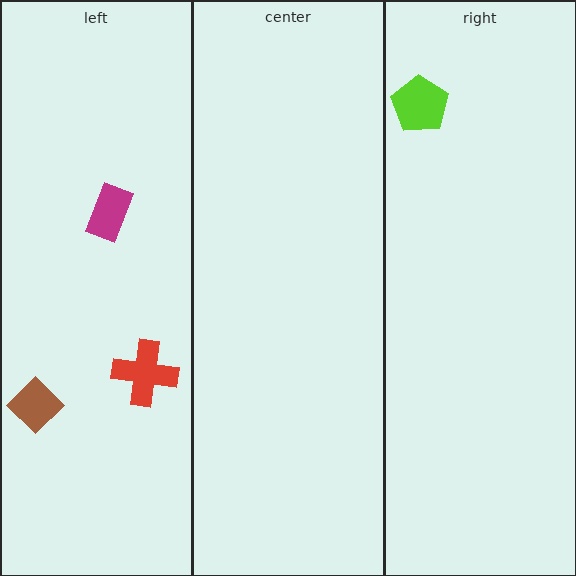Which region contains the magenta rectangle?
The left region.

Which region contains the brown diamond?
The left region.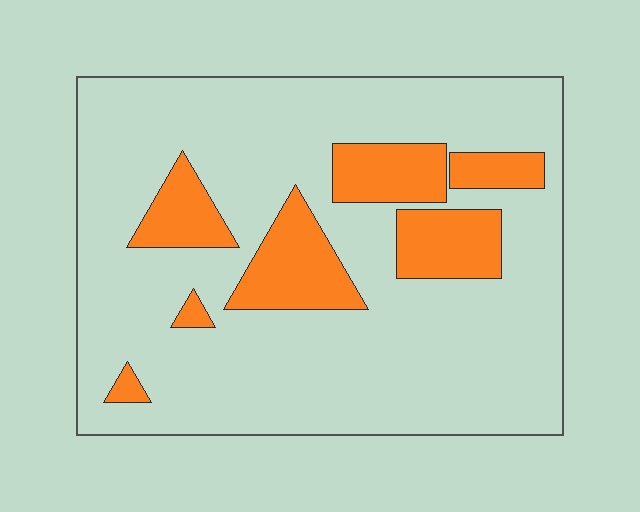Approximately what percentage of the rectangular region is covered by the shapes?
Approximately 20%.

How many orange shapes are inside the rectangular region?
7.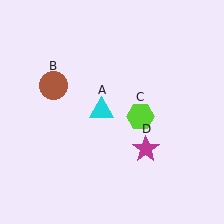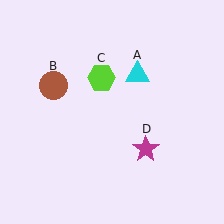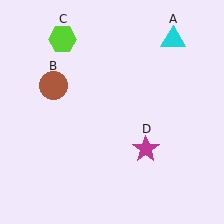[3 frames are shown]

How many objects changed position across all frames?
2 objects changed position: cyan triangle (object A), lime hexagon (object C).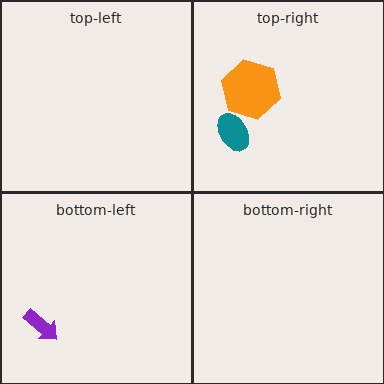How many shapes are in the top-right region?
2.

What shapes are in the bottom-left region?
The purple arrow.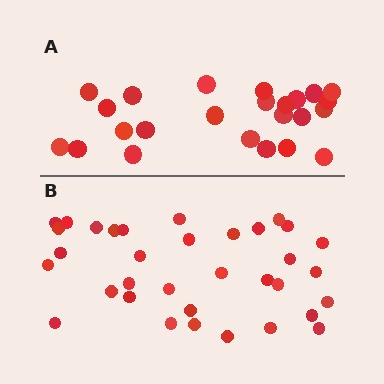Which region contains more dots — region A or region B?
Region B (the bottom region) has more dots.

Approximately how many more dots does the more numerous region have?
Region B has roughly 10 or so more dots than region A.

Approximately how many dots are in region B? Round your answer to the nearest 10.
About 30 dots. (The exact count is 34, which rounds to 30.)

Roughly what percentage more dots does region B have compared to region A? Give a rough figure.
About 40% more.